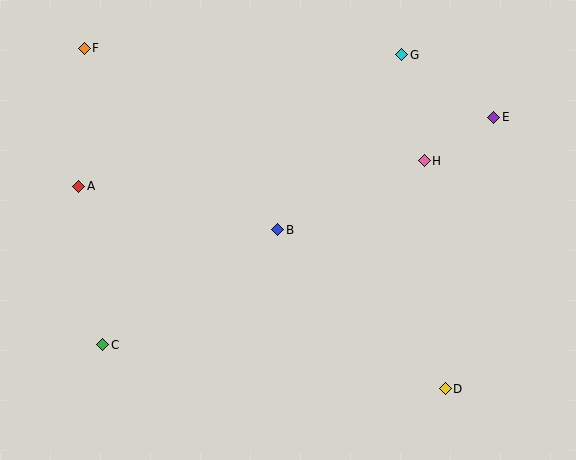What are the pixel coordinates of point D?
Point D is at (445, 389).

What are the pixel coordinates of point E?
Point E is at (494, 117).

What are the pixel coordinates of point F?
Point F is at (84, 48).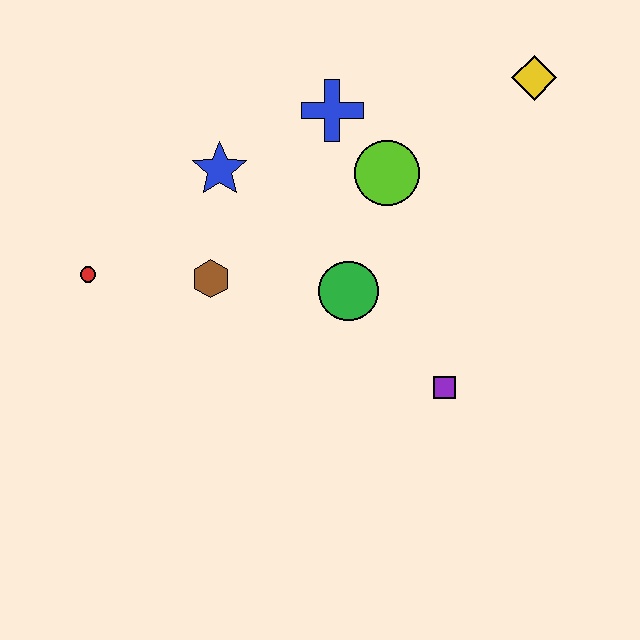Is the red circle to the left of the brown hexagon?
Yes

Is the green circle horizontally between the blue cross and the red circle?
No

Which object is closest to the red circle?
The brown hexagon is closest to the red circle.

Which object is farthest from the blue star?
The yellow diamond is farthest from the blue star.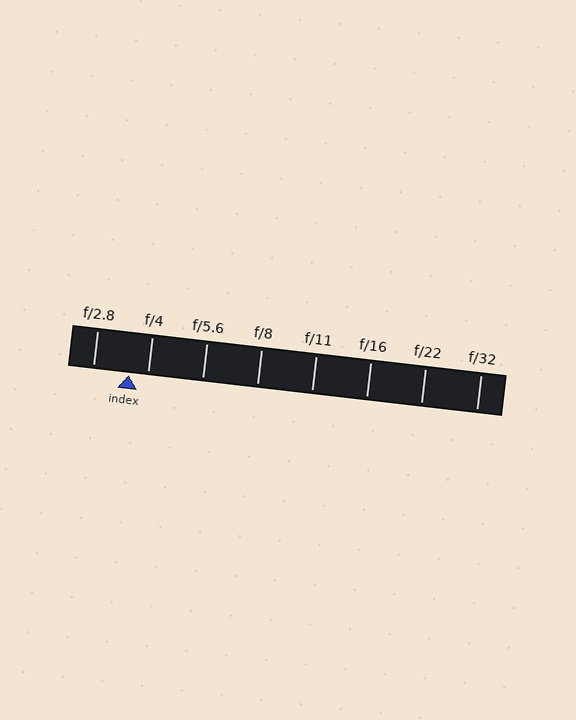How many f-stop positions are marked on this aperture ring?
There are 8 f-stop positions marked.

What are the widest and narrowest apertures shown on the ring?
The widest aperture shown is f/2.8 and the narrowest is f/32.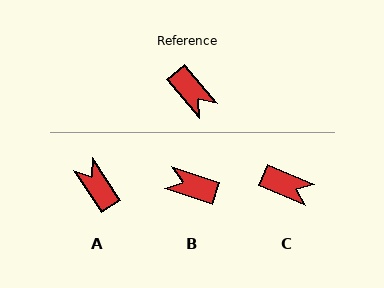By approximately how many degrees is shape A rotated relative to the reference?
Approximately 173 degrees counter-clockwise.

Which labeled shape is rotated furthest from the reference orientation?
A, about 173 degrees away.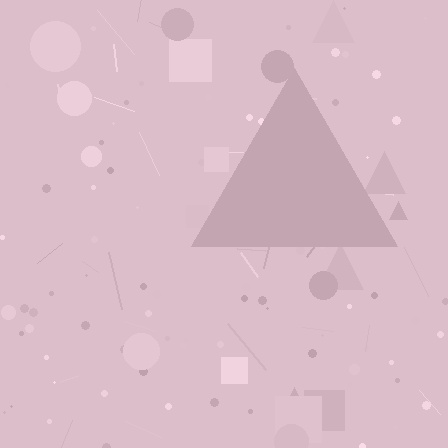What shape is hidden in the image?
A triangle is hidden in the image.